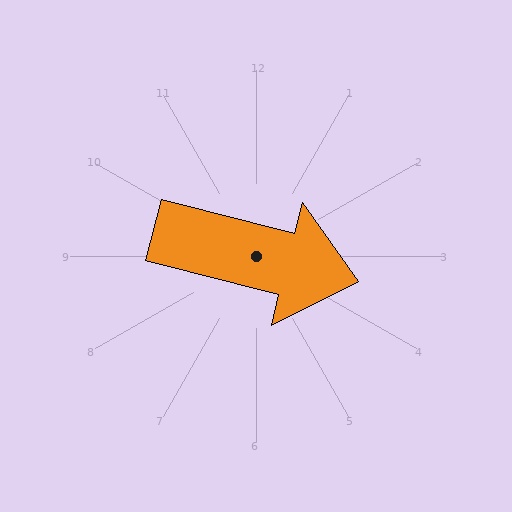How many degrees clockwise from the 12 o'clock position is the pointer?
Approximately 104 degrees.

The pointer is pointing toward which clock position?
Roughly 3 o'clock.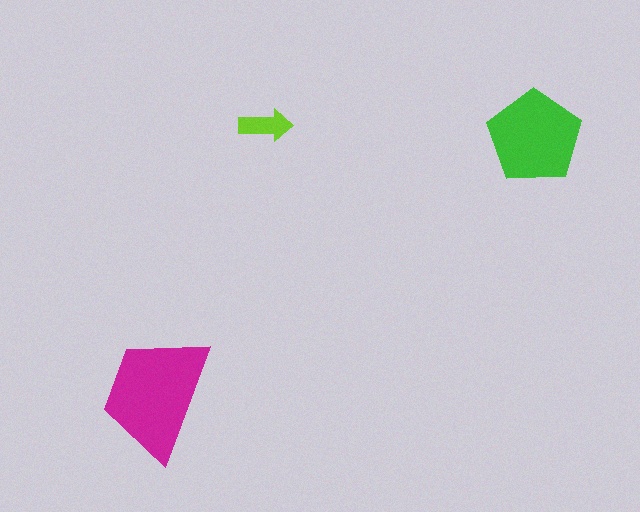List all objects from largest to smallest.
The magenta trapezoid, the green pentagon, the lime arrow.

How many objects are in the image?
There are 3 objects in the image.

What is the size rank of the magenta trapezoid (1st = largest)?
1st.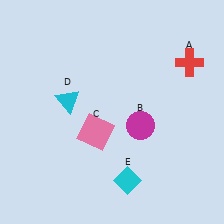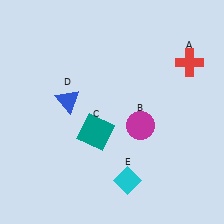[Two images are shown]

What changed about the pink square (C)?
In Image 1, C is pink. In Image 2, it changed to teal.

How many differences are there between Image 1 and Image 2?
There are 2 differences between the two images.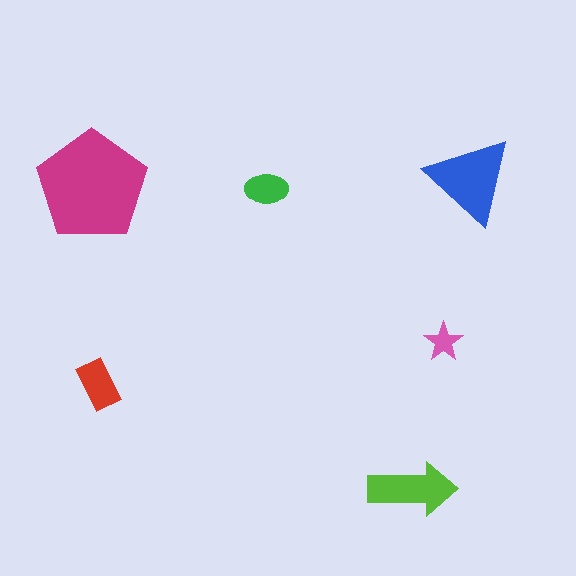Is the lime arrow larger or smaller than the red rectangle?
Larger.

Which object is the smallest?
The pink star.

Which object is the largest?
The magenta pentagon.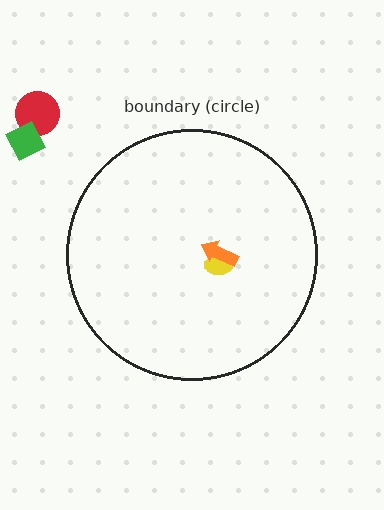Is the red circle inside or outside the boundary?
Outside.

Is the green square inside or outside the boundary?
Outside.